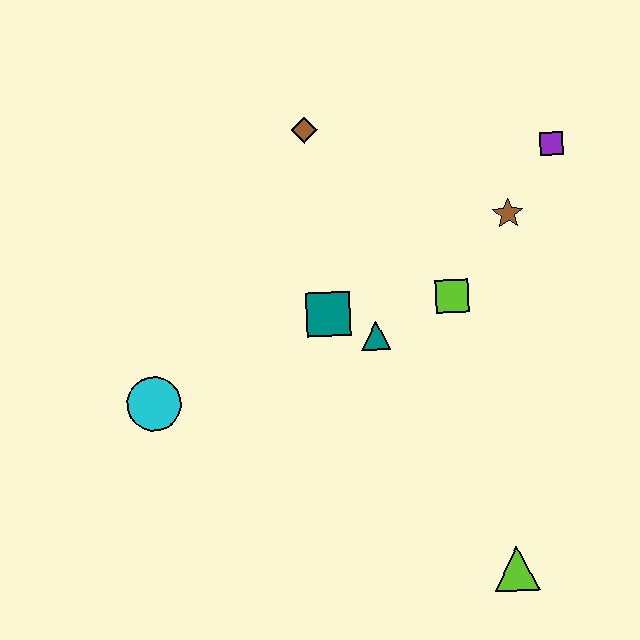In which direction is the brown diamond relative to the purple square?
The brown diamond is to the left of the purple square.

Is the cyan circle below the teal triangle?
Yes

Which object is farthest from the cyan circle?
The purple square is farthest from the cyan circle.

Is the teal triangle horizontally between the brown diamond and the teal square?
No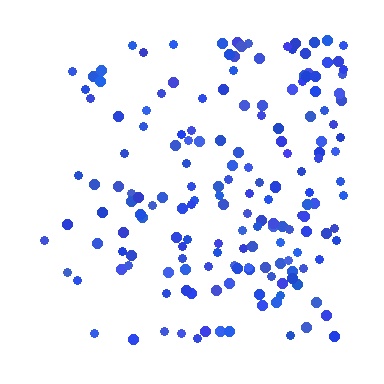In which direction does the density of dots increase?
From left to right, with the right side densest.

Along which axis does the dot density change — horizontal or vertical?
Horizontal.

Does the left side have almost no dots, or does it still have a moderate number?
Still a moderate number, just noticeably fewer than the right.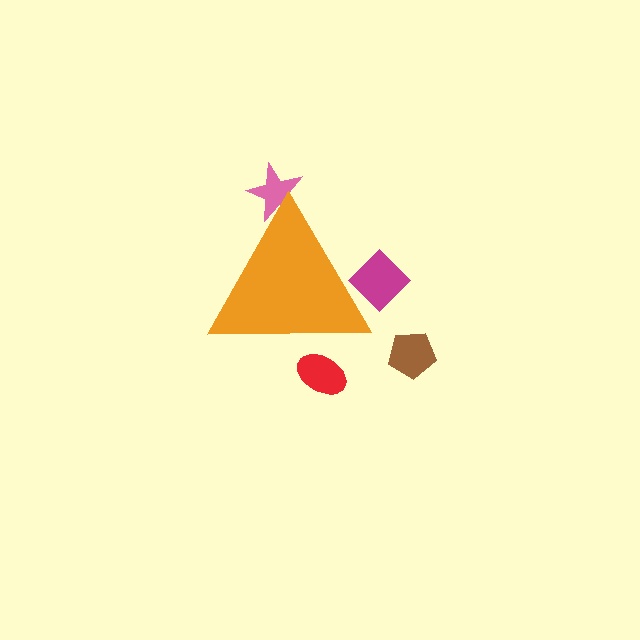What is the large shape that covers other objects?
An orange triangle.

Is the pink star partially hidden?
Yes, the pink star is partially hidden behind the orange triangle.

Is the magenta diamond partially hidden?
Yes, the magenta diamond is partially hidden behind the orange triangle.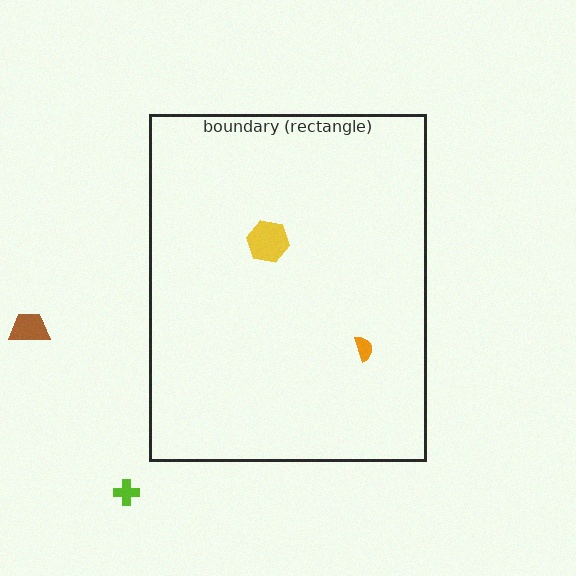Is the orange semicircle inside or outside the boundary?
Inside.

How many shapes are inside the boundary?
2 inside, 2 outside.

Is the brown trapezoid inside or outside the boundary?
Outside.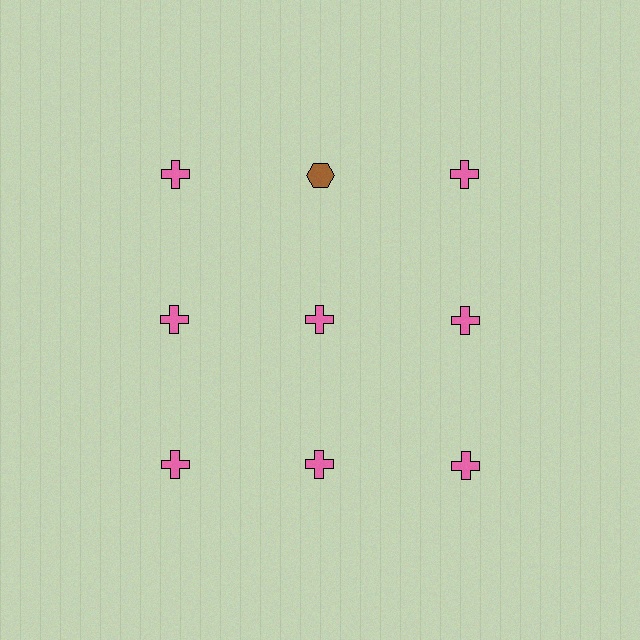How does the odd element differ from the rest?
It differs in both color (brown instead of pink) and shape (hexagon instead of cross).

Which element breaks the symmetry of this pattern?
The brown hexagon in the top row, second from left column breaks the symmetry. All other shapes are pink crosses.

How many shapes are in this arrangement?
There are 9 shapes arranged in a grid pattern.